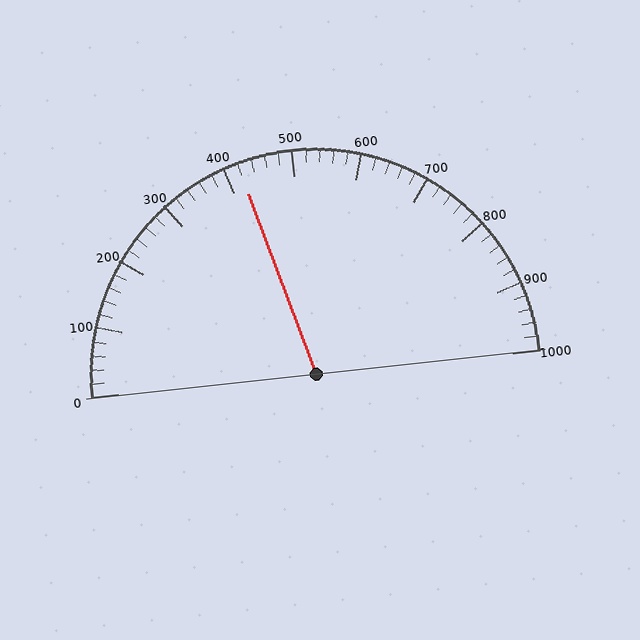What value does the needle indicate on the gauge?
The needle indicates approximately 420.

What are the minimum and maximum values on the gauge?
The gauge ranges from 0 to 1000.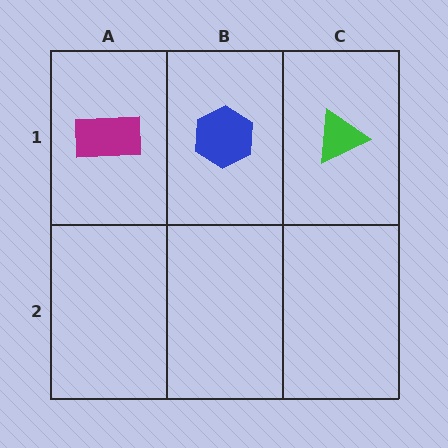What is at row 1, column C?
A green triangle.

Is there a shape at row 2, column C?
No, that cell is empty.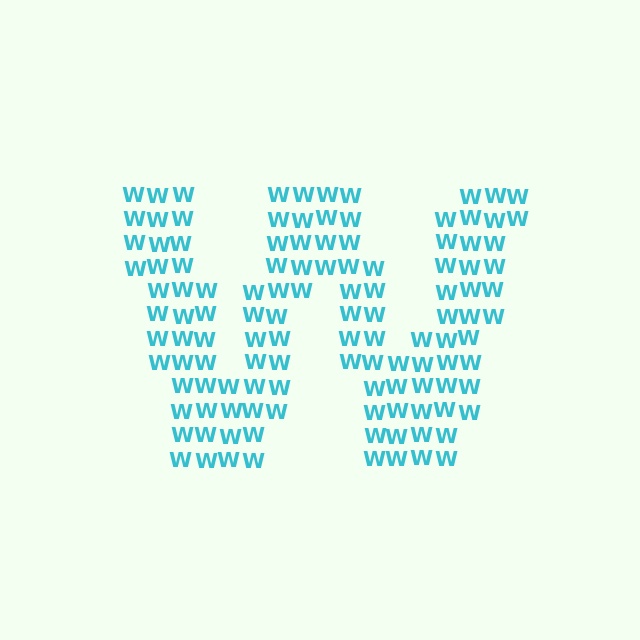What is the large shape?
The large shape is the letter W.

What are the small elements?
The small elements are letter W's.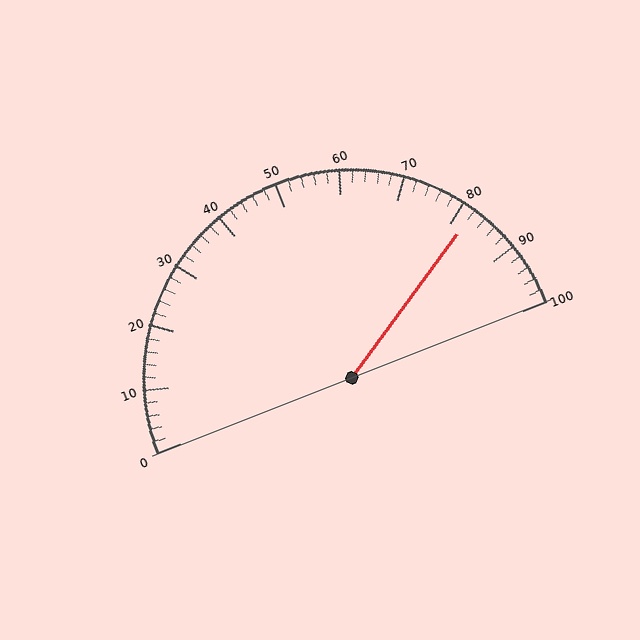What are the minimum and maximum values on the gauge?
The gauge ranges from 0 to 100.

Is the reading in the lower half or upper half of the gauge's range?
The reading is in the upper half of the range (0 to 100).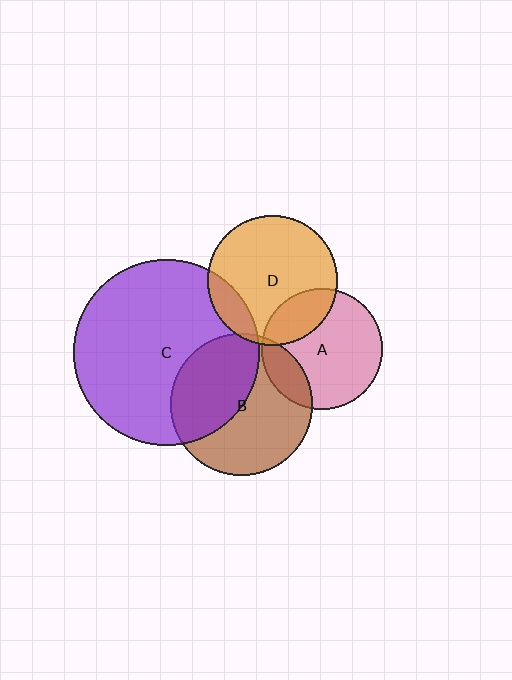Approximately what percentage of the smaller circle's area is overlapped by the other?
Approximately 5%.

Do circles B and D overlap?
Yes.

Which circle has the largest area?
Circle C (purple).